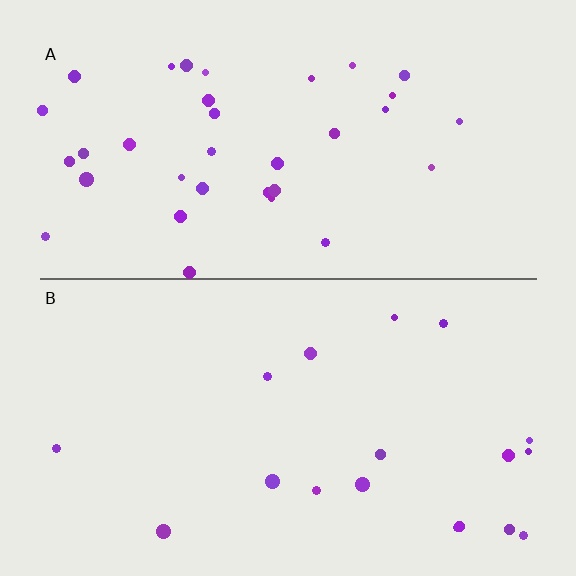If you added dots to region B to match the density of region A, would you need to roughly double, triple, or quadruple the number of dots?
Approximately double.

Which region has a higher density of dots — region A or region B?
A (the top).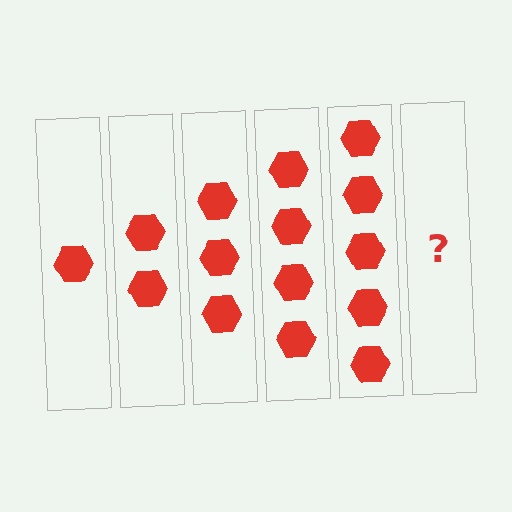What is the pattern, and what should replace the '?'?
The pattern is that each step adds one more hexagon. The '?' should be 6 hexagons.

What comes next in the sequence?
The next element should be 6 hexagons.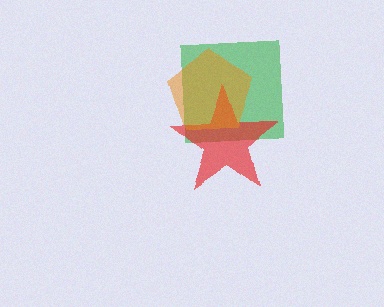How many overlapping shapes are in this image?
There are 3 overlapping shapes in the image.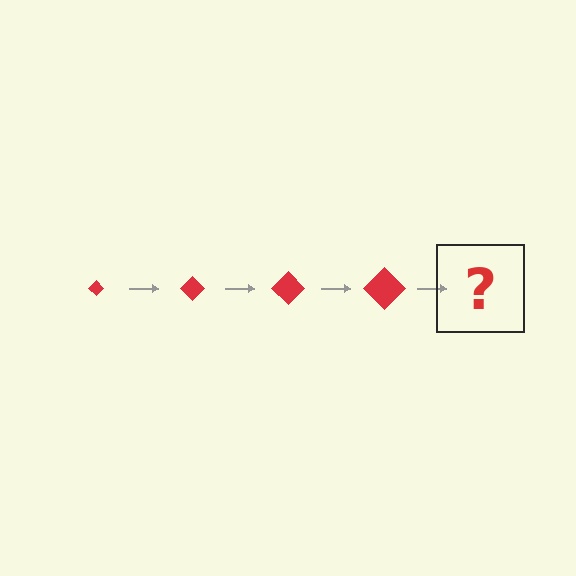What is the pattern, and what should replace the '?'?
The pattern is that the diamond gets progressively larger each step. The '?' should be a red diamond, larger than the previous one.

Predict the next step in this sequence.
The next step is a red diamond, larger than the previous one.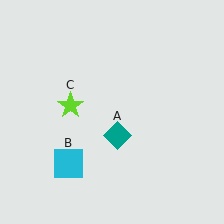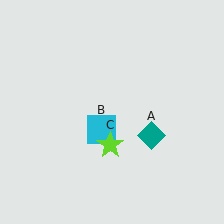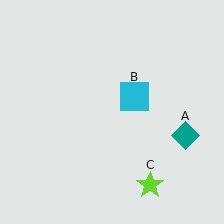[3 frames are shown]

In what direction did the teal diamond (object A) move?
The teal diamond (object A) moved right.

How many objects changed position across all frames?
3 objects changed position: teal diamond (object A), cyan square (object B), lime star (object C).